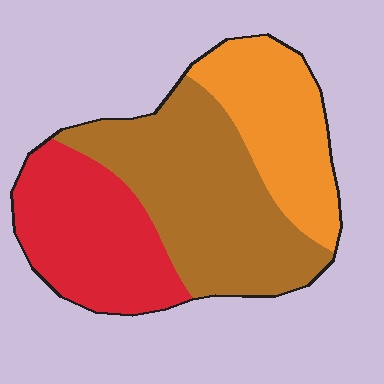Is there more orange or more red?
Red.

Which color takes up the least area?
Orange, at roughly 25%.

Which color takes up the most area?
Brown, at roughly 45%.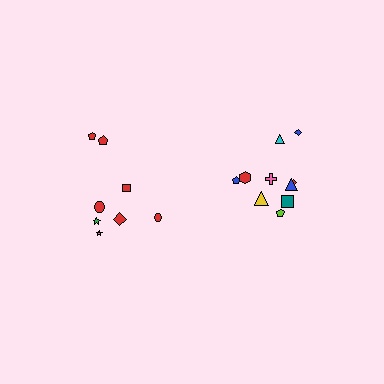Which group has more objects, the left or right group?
The right group.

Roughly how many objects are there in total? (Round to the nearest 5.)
Roughly 20 objects in total.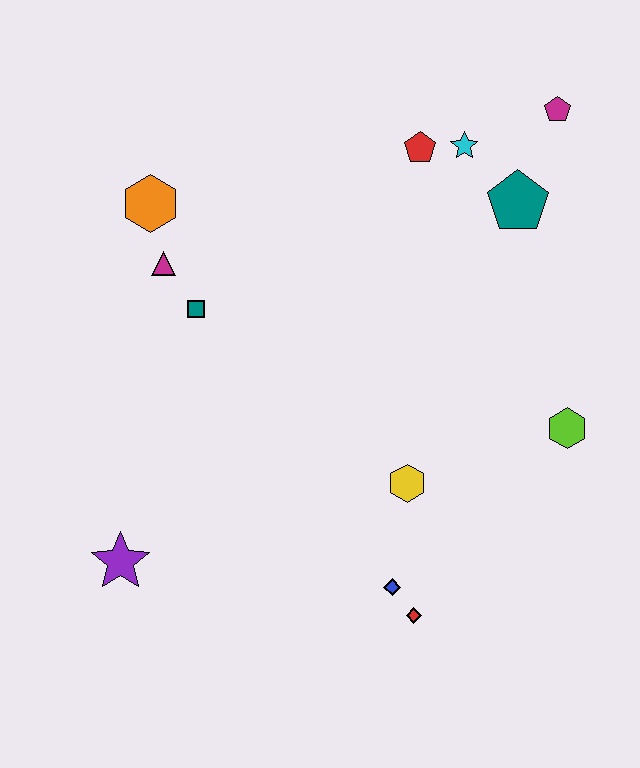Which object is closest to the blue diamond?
The red diamond is closest to the blue diamond.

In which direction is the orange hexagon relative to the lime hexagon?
The orange hexagon is to the left of the lime hexagon.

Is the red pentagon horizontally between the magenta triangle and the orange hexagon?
No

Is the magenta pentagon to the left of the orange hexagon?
No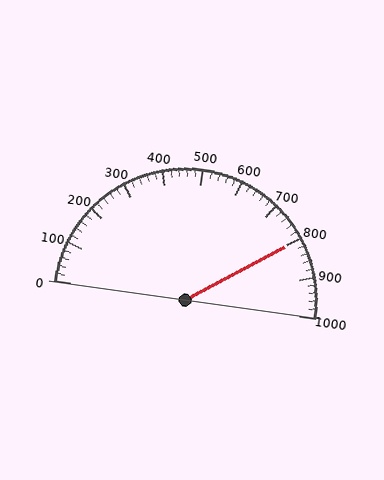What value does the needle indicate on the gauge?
The needle indicates approximately 800.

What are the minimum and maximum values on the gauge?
The gauge ranges from 0 to 1000.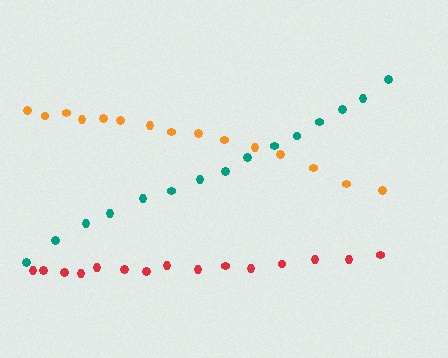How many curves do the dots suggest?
There are 3 distinct paths.